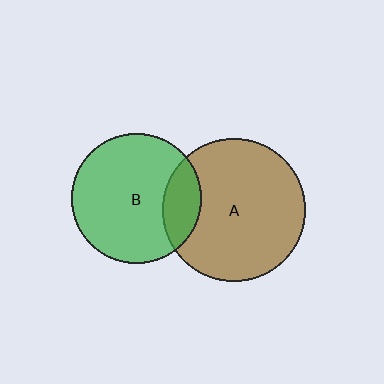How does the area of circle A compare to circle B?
Approximately 1.2 times.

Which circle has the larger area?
Circle A (brown).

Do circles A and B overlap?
Yes.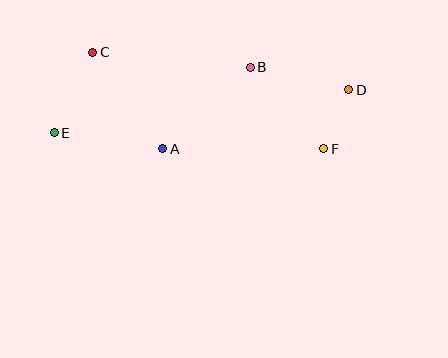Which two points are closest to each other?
Points D and F are closest to each other.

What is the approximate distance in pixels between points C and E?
The distance between C and E is approximately 89 pixels.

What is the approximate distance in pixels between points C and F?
The distance between C and F is approximately 250 pixels.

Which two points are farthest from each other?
Points D and E are farthest from each other.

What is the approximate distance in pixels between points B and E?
The distance between B and E is approximately 207 pixels.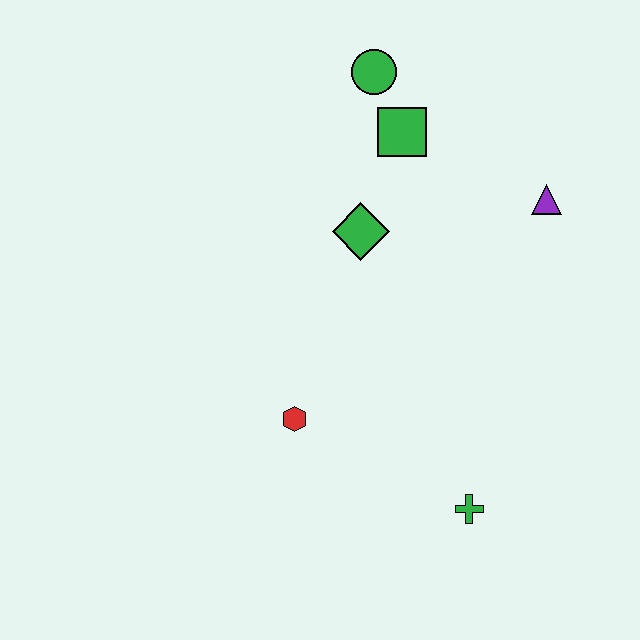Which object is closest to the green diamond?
The green square is closest to the green diamond.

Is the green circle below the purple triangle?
No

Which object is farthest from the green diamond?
The green cross is farthest from the green diamond.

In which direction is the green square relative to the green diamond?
The green square is above the green diamond.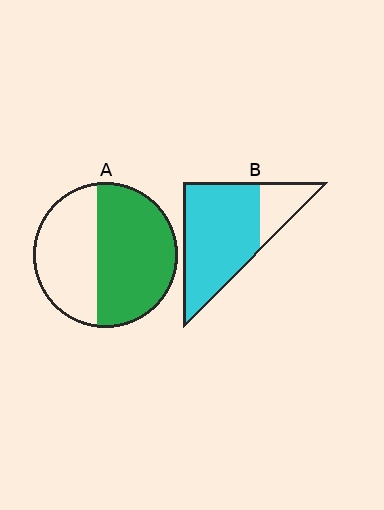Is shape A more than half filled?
Yes.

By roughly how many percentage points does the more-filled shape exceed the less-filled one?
By roughly 20 percentage points (B over A).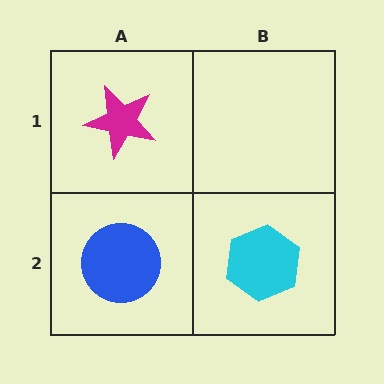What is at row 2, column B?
A cyan hexagon.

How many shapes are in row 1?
1 shape.